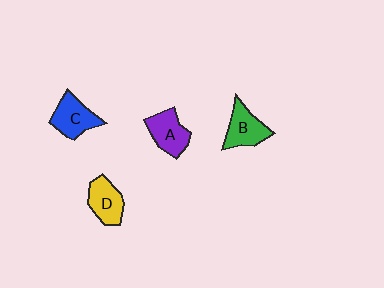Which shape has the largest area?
Shape C (blue).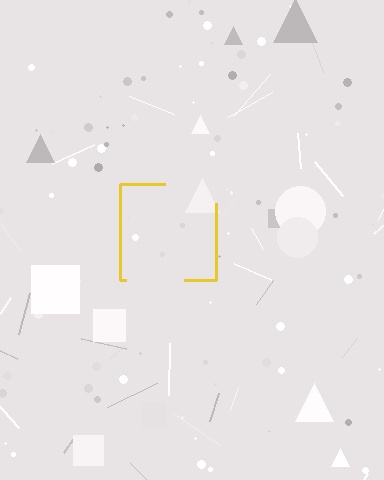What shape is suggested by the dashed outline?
The dashed outline suggests a square.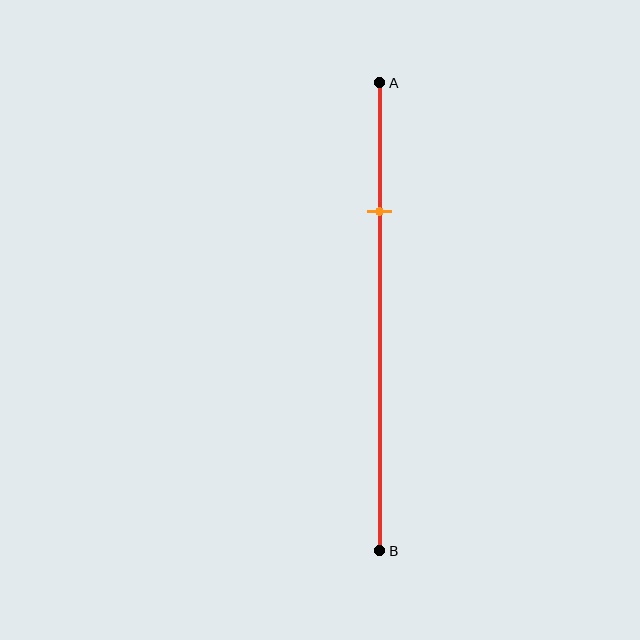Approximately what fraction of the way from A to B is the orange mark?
The orange mark is approximately 30% of the way from A to B.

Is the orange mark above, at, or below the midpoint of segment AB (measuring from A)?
The orange mark is above the midpoint of segment AB.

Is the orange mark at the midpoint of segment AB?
No, the mark is at about 30% from A, not at the 50% midpoint.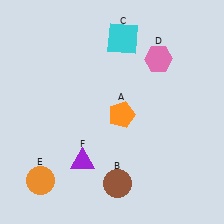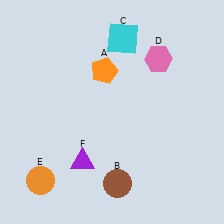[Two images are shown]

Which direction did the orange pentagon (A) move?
The orange pentagon (A) moved up.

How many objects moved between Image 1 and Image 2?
1 object moved between the two images.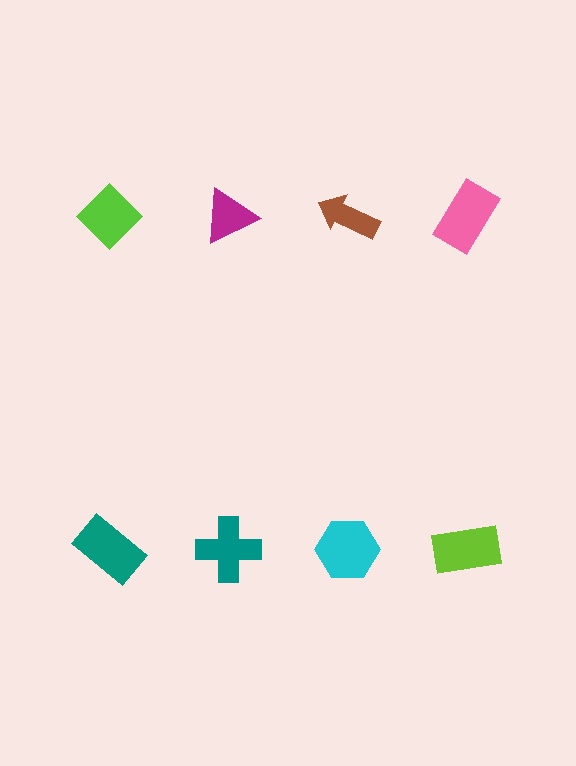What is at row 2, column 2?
A teal cross.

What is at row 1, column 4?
A pink rectangle.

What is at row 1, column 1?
A lime diamond.